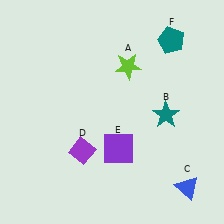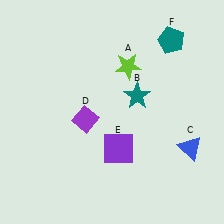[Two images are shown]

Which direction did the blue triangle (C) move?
The blue triangle (C) moved up.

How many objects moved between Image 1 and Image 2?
3 objects moved between the two images.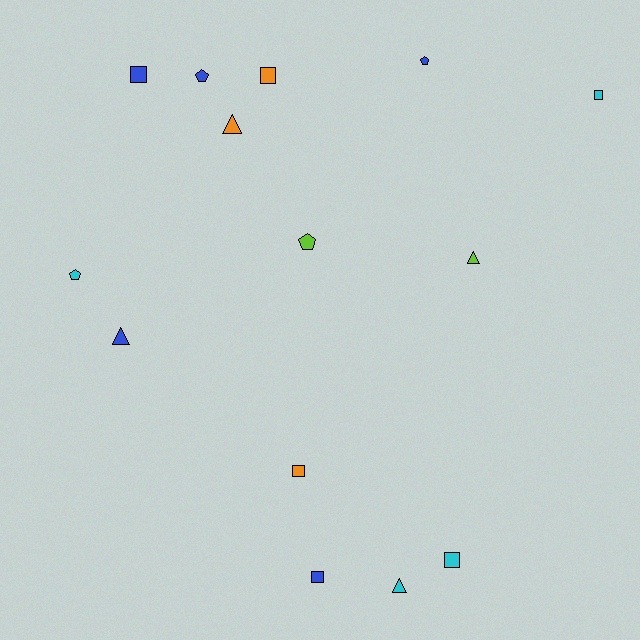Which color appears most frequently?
Blue, with 5 objects.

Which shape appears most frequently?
Square, with 6 objects.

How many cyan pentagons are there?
There is 1 cyan pentagon.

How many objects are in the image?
There are 14 objects.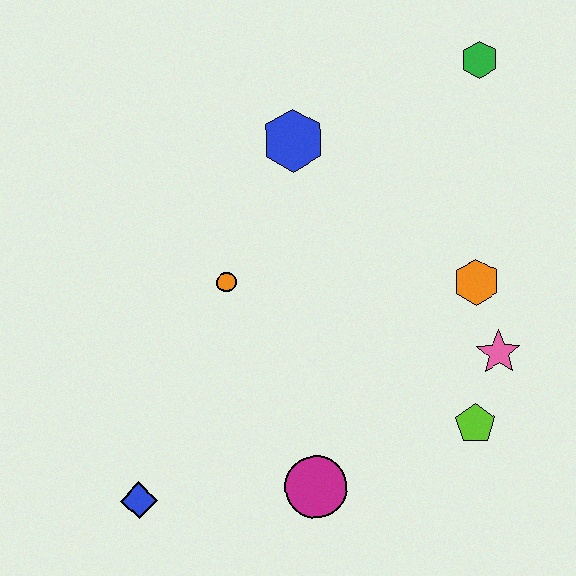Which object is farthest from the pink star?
The blue diamond is farthest from the pink star.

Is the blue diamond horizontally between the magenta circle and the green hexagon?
No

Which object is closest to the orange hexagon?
The pink star is closest to the orange hexagon.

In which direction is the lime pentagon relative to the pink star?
The lime pentagon is below the pink star.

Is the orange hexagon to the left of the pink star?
Yes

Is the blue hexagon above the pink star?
Yes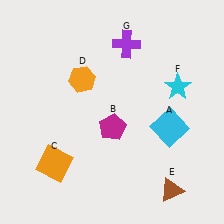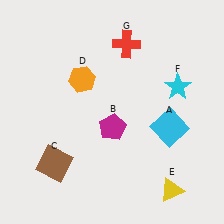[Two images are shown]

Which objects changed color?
C changed from orange to brown. E changed from brown to yellow. G changed from purple to red.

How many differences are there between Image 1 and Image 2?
There are 3 differences between the two images.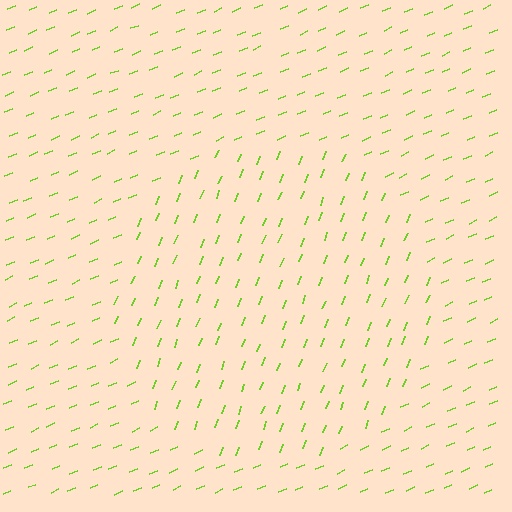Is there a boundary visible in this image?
Yes, there is a texture boundary formed by a change in line orientation.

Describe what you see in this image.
The image is filled with small lime line segments. A circle region in the image has lines oriented differently from the surrounding lines, creating a visible texture boundary.